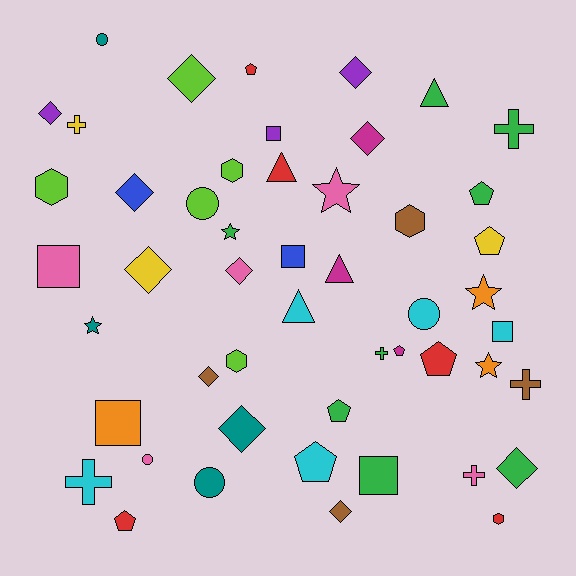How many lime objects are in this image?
There are 5 lime objects.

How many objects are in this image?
There are 50 objects.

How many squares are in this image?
There are 6 squares.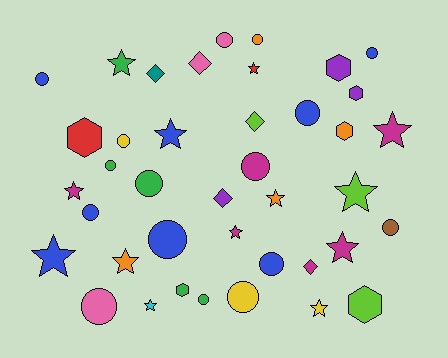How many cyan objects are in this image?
There is 1 cyan object.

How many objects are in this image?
There are 40 objects.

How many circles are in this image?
There are 16 circles.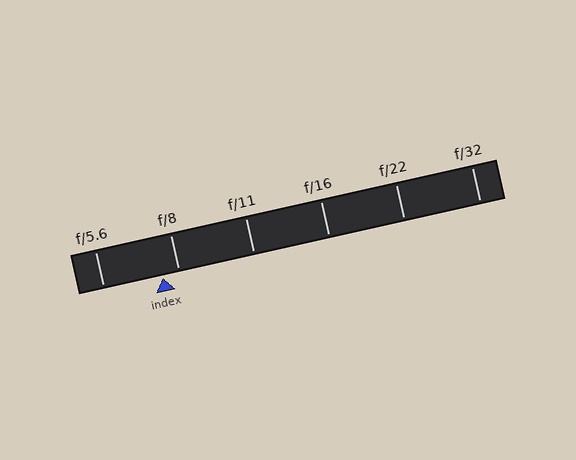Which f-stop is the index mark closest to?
The index mark is closest to f/8.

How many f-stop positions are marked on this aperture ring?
There are 6 f-stop positions marked.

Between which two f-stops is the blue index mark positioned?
The index mark is between f/5.6 and f/8.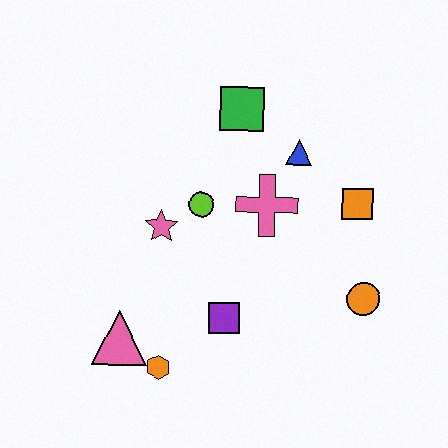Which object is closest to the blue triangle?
The pink cross is closest to the blue triangle.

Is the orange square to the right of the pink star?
Yes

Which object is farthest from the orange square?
The pink triangle is farthest from the orange square.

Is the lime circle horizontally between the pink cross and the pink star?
Yes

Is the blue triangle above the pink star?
Yes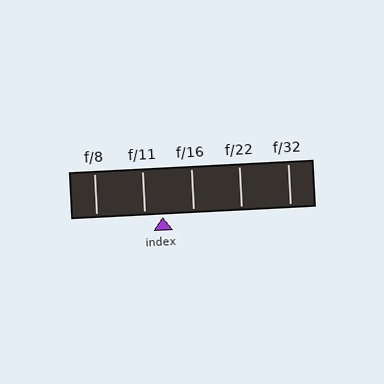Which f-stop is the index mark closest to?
The index mark is closest to f/11.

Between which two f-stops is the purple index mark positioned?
The index mark is between f/11 and f/16.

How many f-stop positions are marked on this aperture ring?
There are 5 f-stop positions marked.